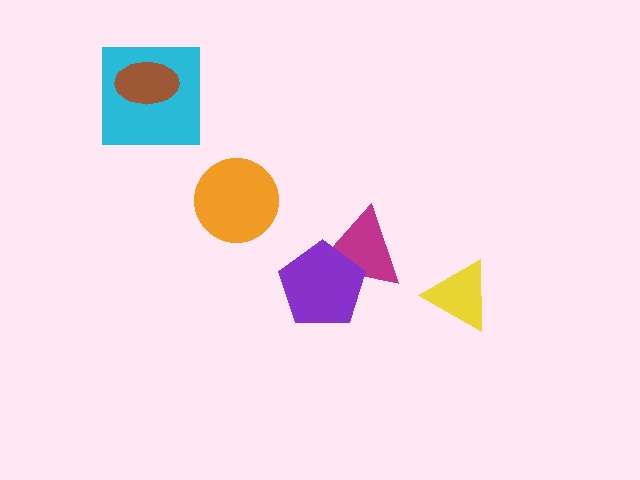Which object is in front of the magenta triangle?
The purple pentagon is in front of the magenta triangle.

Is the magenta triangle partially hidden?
Yes, it is partially covered by another shape.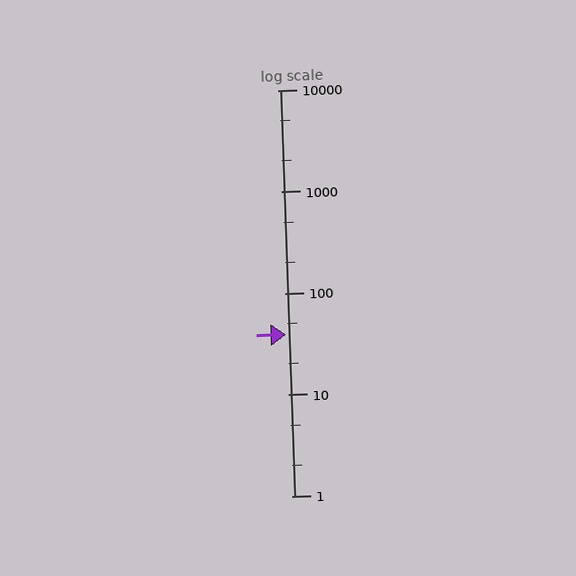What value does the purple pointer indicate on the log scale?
The pointer indicates approximately 39.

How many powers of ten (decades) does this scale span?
The scale spans 4 decades, from 1 to 10000.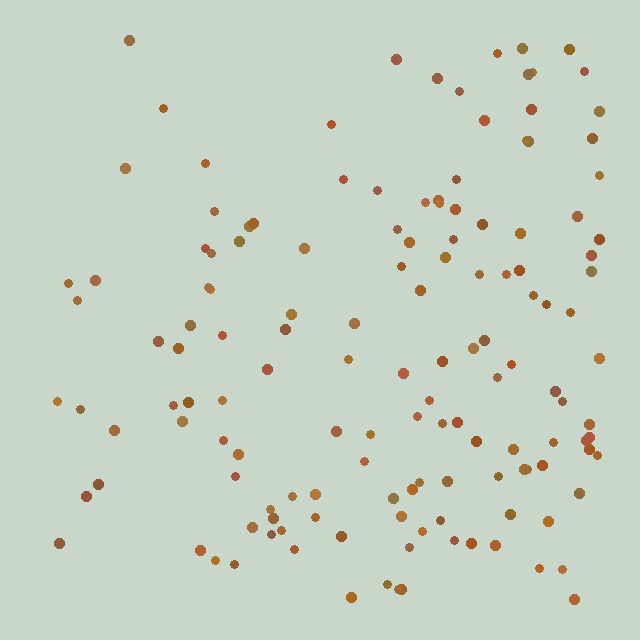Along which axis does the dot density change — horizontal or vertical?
Horizontal.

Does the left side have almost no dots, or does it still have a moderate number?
Still a moderate number, just noticeably fewer than the right.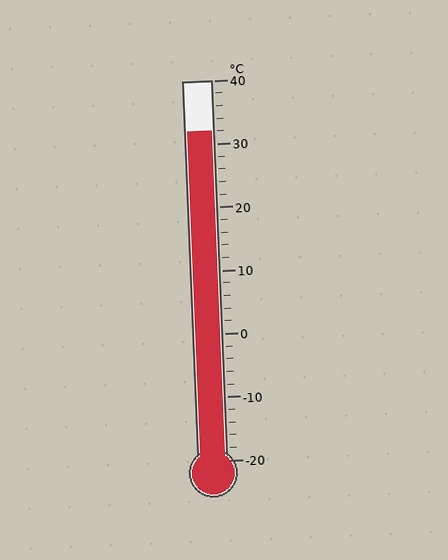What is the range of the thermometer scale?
The thermometer scale ranges from -20°C to 40°C.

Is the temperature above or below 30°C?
The temperature is above 30°C.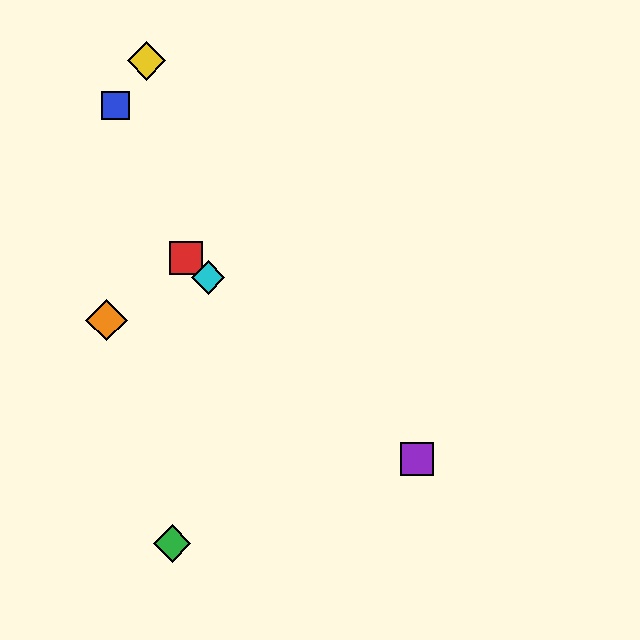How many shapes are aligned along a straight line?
3 shapes (the red square, the purple square, the cyan diamond) are aligned along a straight line.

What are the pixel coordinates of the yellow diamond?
The yellow diamond is at (146, 61).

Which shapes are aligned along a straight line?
The red square, the purple square, the cyan diamond are aligned along a straight line.